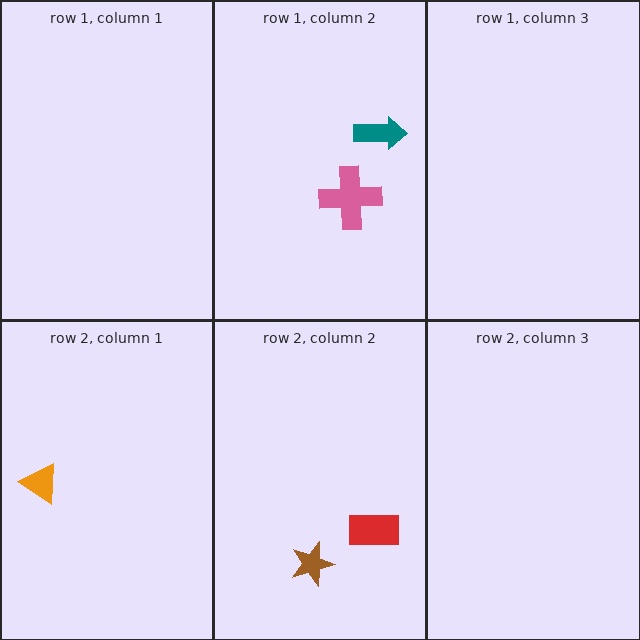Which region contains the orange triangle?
The row 2, column 1 region.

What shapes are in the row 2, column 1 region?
The orange triangle.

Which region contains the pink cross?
The row 1, column 2 region.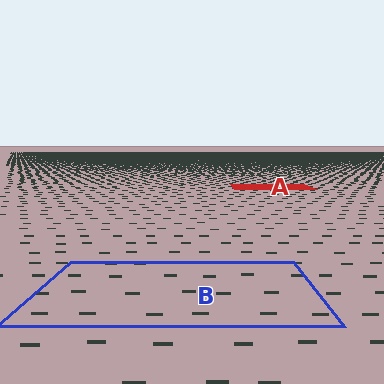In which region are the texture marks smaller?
The texture marks are smaller in region A, because it is farther away.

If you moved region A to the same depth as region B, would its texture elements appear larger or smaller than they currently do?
They would appear larger. At a closer depth, the same texture elements are projected at a bigger on-screen size.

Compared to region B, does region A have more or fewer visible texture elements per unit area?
Region A has more texture elements per unit area — they are packed more densely because it is farther away.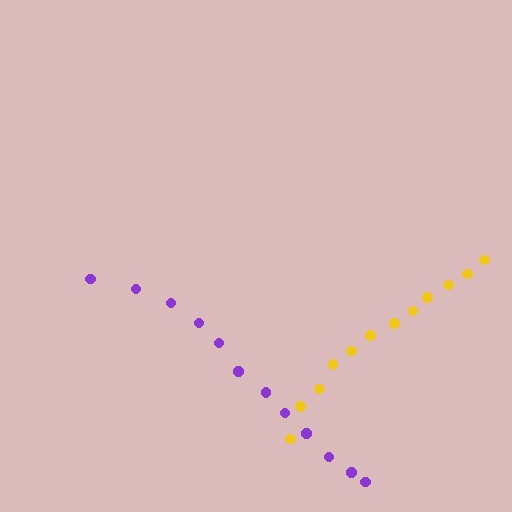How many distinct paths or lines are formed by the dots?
There are 2 distinct paths.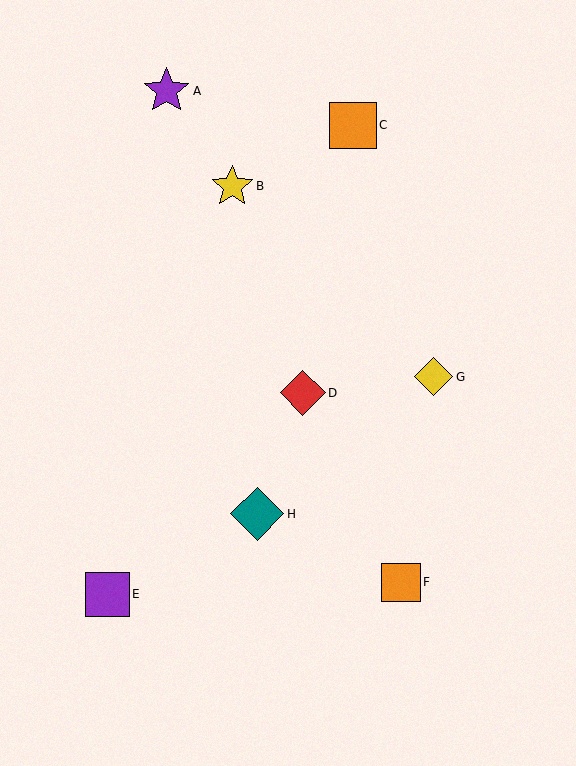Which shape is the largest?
The teal diamond (labeled H) is the largest.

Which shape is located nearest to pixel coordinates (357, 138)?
The orange square (labeled C) at (353, 125) is nearest to that location.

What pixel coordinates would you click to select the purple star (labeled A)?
Click at (167, 91) to select the purple star A.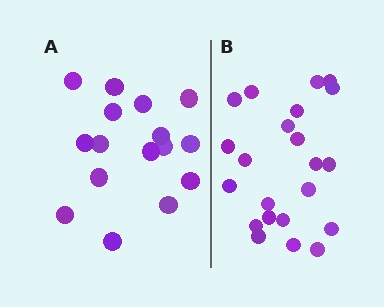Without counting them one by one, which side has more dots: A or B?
Region B (the right region) has more dots.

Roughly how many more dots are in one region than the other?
Region B has about 6 more dots than region A.